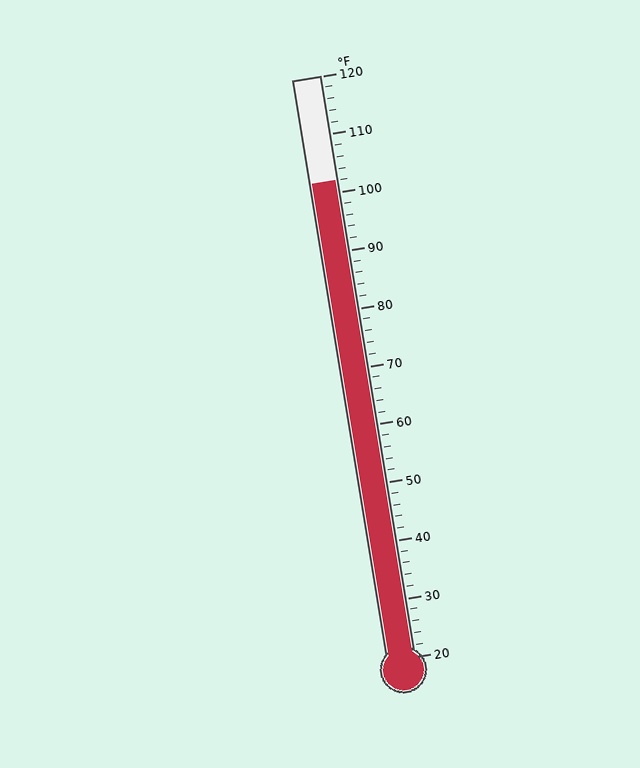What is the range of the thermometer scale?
The thermometer scale ranges from 20°F to 120°F.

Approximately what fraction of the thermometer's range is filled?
The thermometer is filled to approximately 80% of its range.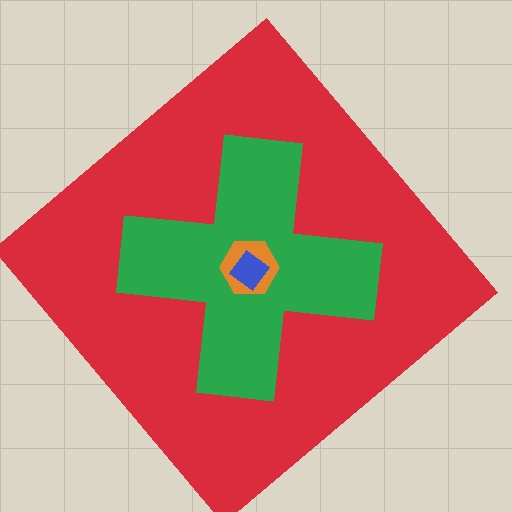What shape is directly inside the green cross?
The orange hexagon.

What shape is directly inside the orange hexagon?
The blue diamond.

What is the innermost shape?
The blue diamond.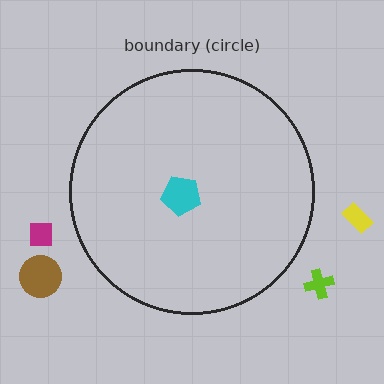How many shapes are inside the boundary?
1 inside, 4 outside.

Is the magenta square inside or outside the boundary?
Outside.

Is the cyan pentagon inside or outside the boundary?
Inside.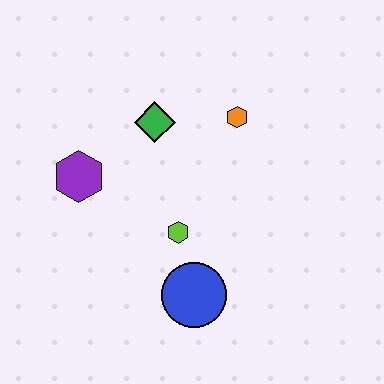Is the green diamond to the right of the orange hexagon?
No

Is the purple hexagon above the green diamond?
No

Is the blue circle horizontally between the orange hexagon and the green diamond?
Yes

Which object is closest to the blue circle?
The lime hexagon is closest to the blue circle.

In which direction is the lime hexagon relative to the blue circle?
The lime hexagon is above the blue circle.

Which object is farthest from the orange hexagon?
The blue circle is farthest from the orange hexagon.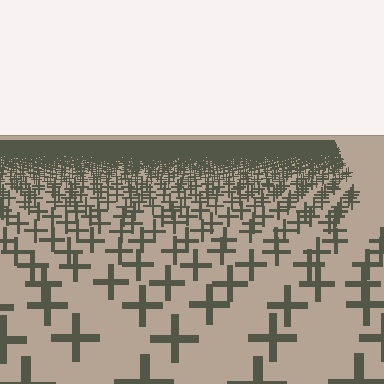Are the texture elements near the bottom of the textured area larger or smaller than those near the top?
Larger. Near the bottom, elements are closer to the viewer and appear at a bigger on-screen size.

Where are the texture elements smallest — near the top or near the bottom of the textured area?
Near the top.